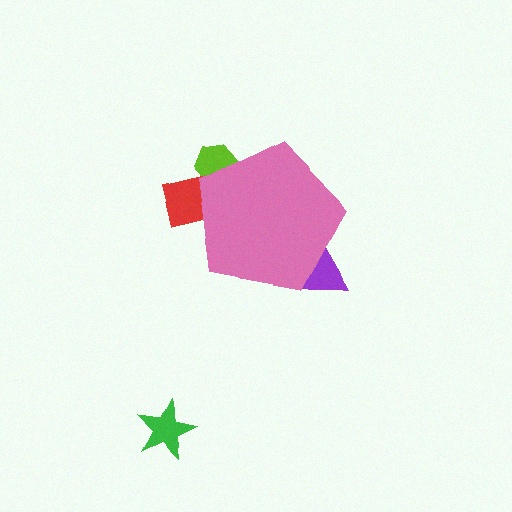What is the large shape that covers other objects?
A pink pentagon.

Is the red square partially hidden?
Yes, the red square is partially hidden behind the pink pentagon.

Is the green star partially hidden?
No, the green star is fully visible.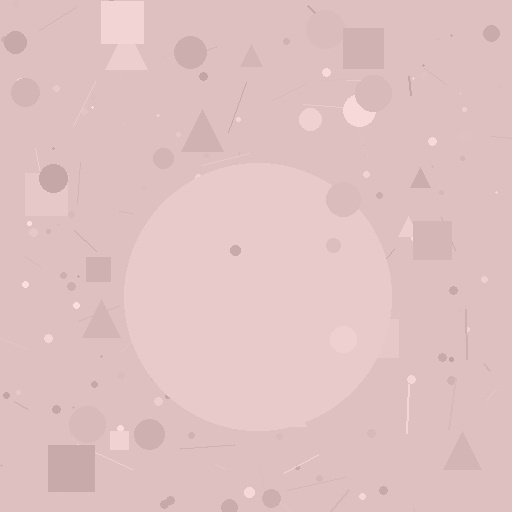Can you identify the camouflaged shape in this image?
The camouflaged shape is a circle.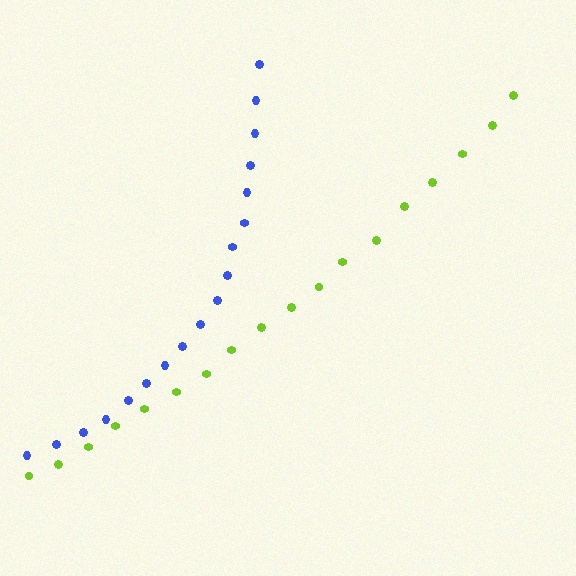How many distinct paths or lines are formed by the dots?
There are 2 distinct paths.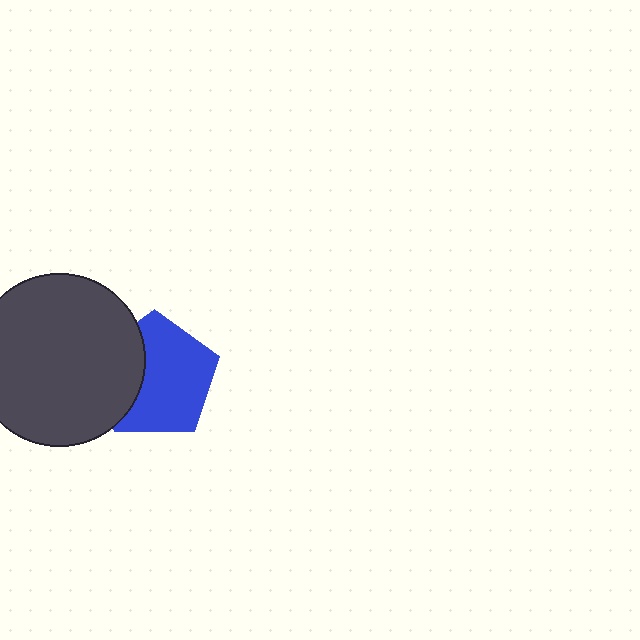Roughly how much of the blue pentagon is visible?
Most of it is visible (roughly 68%).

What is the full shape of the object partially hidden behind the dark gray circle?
The partially hidden object is a blue pentagon.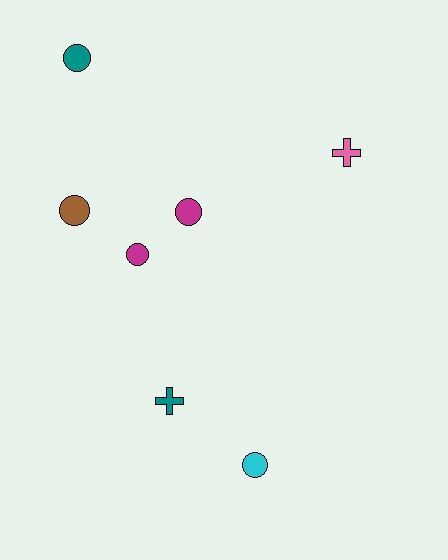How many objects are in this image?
There are 7 objects.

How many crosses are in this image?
There are 2 crosses.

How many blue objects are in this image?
There are no blue objects.